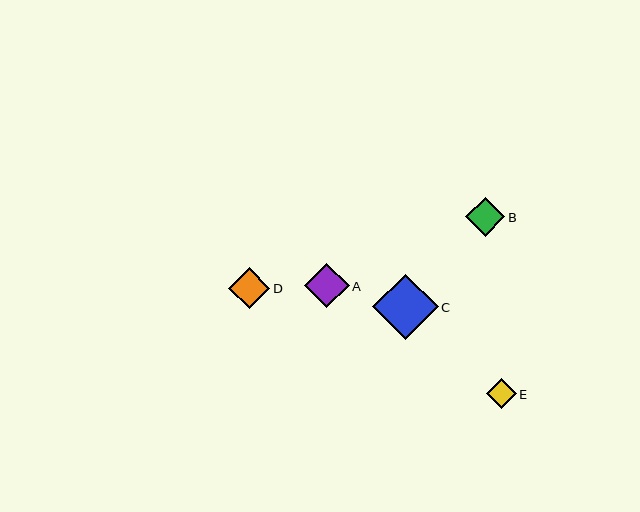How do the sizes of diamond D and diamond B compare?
Diamond D and diamond B are approximately the same size.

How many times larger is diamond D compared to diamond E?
Diamond D is approximately 1.4 times the size of diamond E.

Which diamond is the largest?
Diamond C is the largest with a size of approximately 66 pixels.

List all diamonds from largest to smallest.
From largest to smallest: C, A, D, B, E.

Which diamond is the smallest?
Diamond E is the smallest with a size of approximately 30 pixels.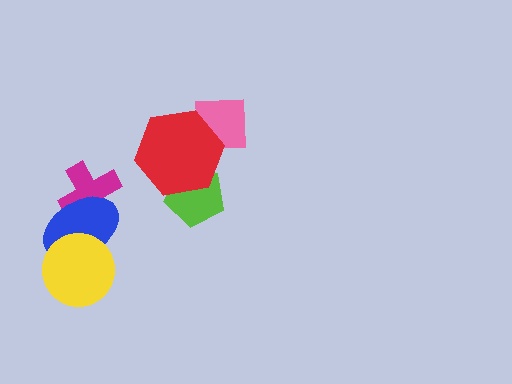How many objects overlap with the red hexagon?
2 objects overlap with the red hexagon.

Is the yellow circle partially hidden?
No, no other shape covers it.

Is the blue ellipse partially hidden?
Yes, it is partially covered by another shape.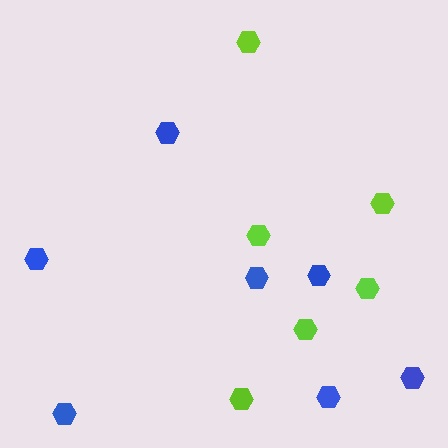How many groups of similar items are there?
There are 2 groups: one group of lime hexagons (6) and one group of blue hexagons (7).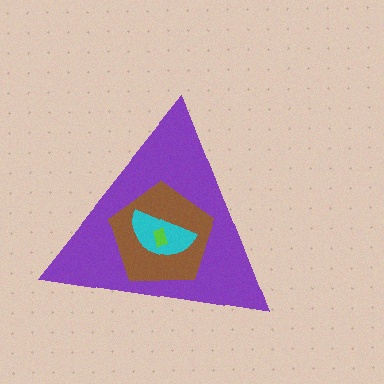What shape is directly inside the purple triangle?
The brown pentagon.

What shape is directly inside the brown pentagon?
The cyan semicircle.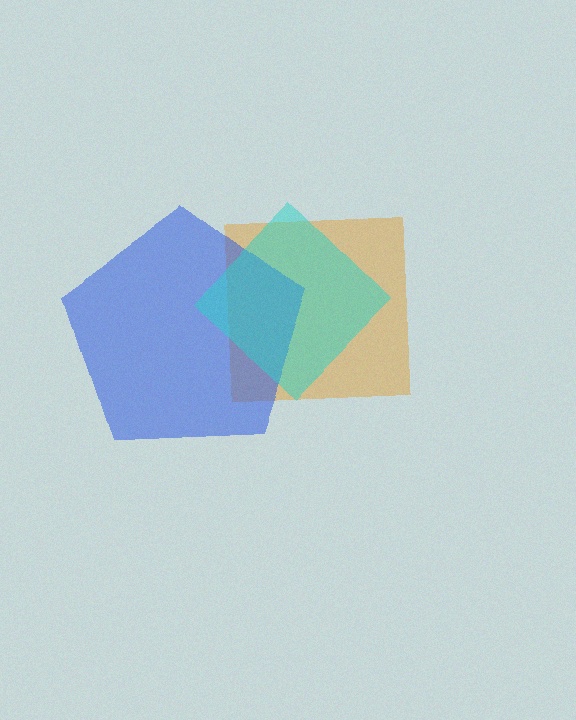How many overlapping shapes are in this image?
There are 3 overlapping shapes in the image.